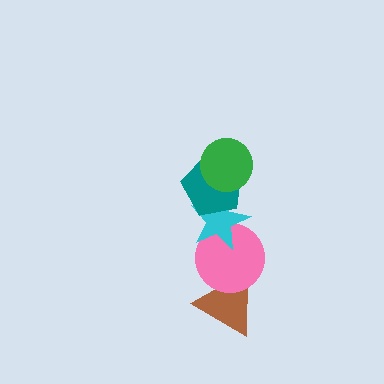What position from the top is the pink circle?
The pink circle is 4th from the top.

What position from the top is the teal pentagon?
The teal pentagon is 2nd from the top.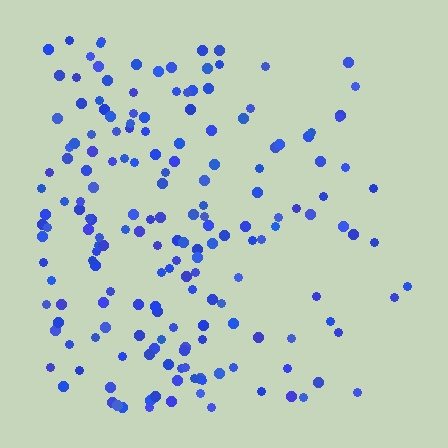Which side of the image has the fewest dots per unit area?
The right.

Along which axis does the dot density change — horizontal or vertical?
Horizontal.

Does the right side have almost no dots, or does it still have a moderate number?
Still a moderate number, just noticeably fewer than the left.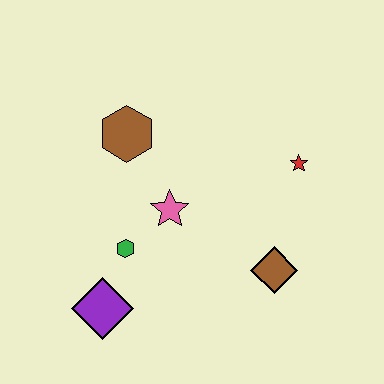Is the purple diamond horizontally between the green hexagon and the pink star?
No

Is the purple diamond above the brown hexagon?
No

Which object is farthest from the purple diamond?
The red star is farthest from the purple diamond.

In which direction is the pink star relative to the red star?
The pink star is to the left of the red star.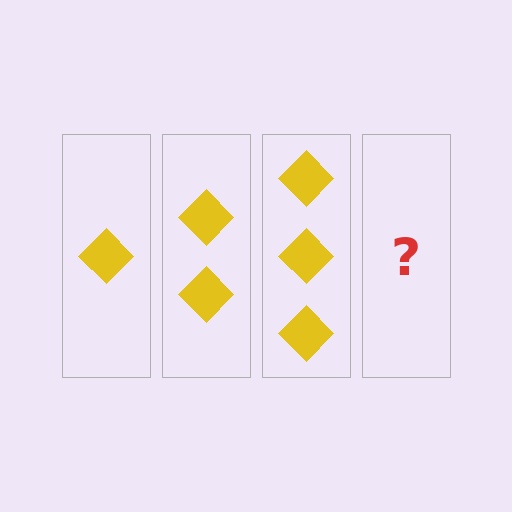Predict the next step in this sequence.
The next step is 4 diamonds.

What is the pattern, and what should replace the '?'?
The pattern is that each step adds one more diamond. The '?' should be 4 diamonds.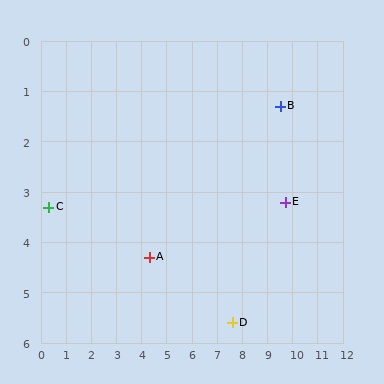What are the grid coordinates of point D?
Point D is at approximately (7.6, 5.6).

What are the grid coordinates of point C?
Point C is at approximately (0.3, 3.3).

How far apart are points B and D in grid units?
Points B and D are about 4.7 grid units apart.